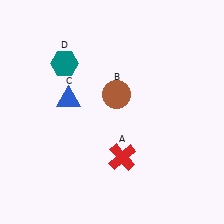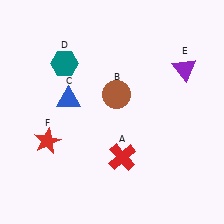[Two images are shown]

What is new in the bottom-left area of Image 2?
A red star (F) was added in the bottom-left area of Image 2.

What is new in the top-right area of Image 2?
A purple triangle (E) was added in the top-right area of Image 2.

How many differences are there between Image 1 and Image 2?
There are 2 differences between the two images.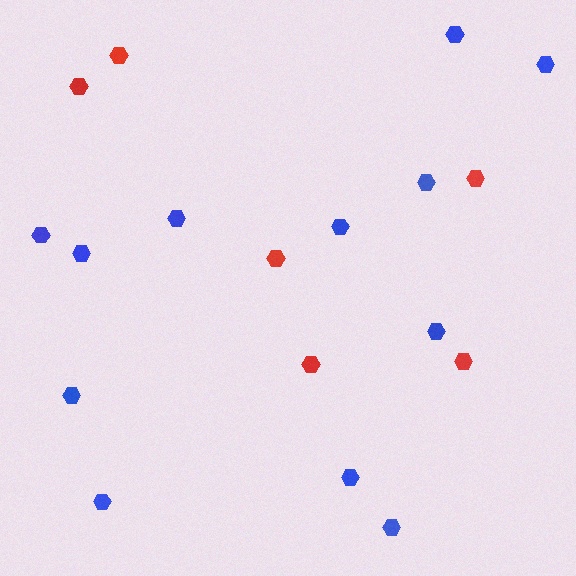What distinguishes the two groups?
There are 2 groups: one group of red hexagons (6) and one group of blue hexagons (12).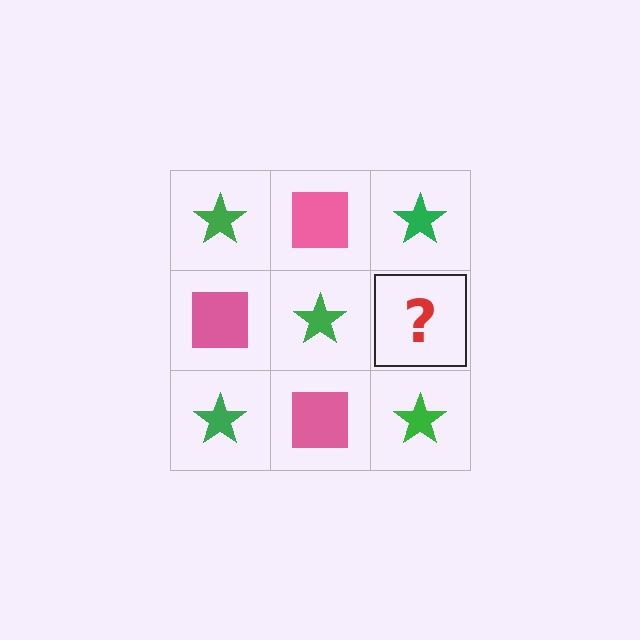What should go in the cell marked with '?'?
The missing cell should contain a pink square.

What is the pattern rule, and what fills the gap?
The rule is that it alternates green star and pink square in a checkerboard pattern. The gap should be filled with a pink square.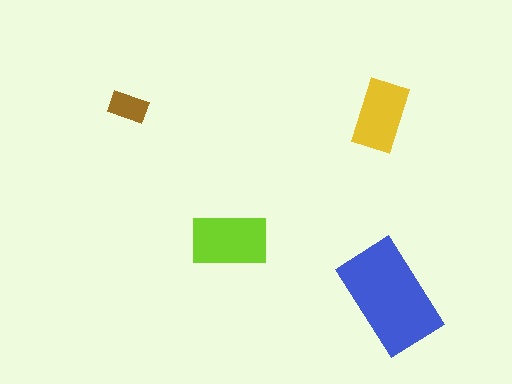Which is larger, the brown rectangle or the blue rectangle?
The blue one.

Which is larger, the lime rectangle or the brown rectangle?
The lime one.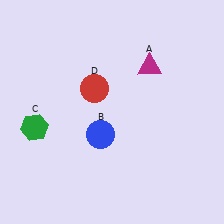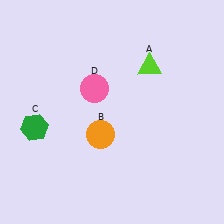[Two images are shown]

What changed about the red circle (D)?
In Image 1, D is red. In Image 2, it changed to pink.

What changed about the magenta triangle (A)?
In Image 1, A is magenta. In Image 2, it changed to lime.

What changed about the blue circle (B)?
In Image 1, B is blue. In Image 2, it changed to orange.